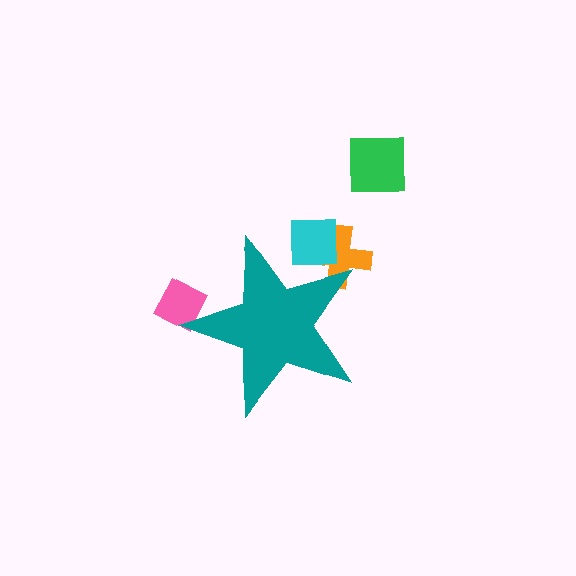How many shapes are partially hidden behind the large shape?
3 shapes are partially hidden.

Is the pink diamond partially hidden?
Yes, the pink diamond is partially hidden behind the teal star.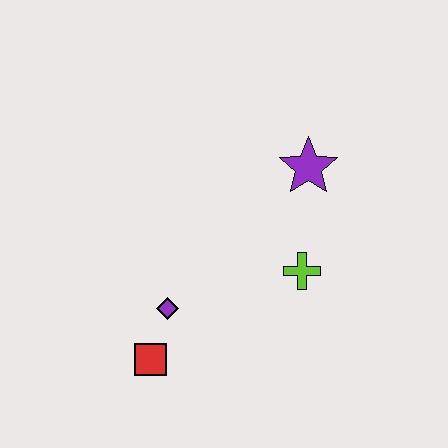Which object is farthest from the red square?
The purple star is farthest from the red square.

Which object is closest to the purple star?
The lime cross is closest to the purple star.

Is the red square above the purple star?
No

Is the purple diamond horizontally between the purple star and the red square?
Yes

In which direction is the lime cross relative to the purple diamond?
The lime cross is to the right of the purple diamond.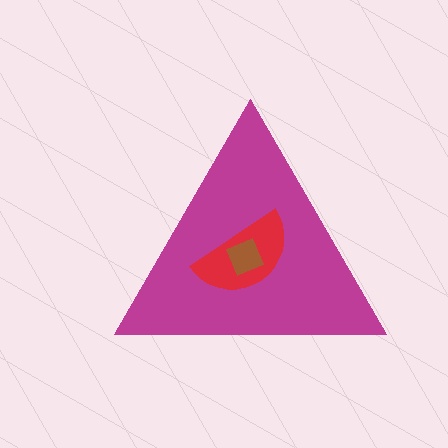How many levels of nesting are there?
3.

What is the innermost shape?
The brown square.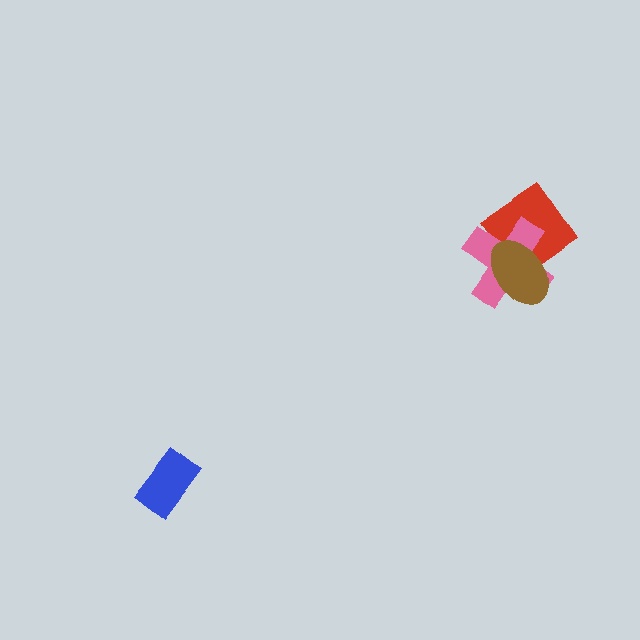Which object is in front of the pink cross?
The brown ellipse is in front of the pink cross.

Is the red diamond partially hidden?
Yes, it is partially covered by another shape.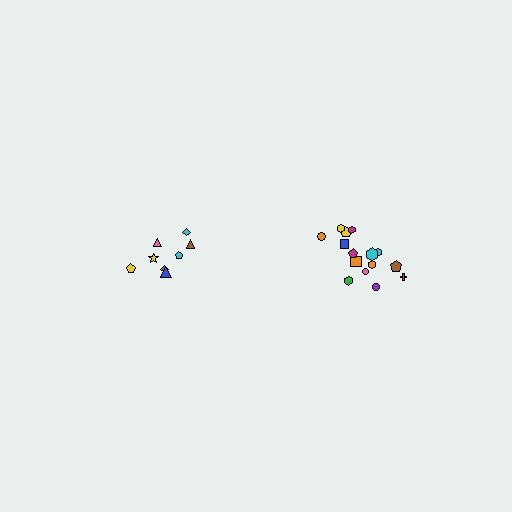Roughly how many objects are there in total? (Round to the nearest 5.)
Roughly 25 objects in total.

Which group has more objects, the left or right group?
The right group.